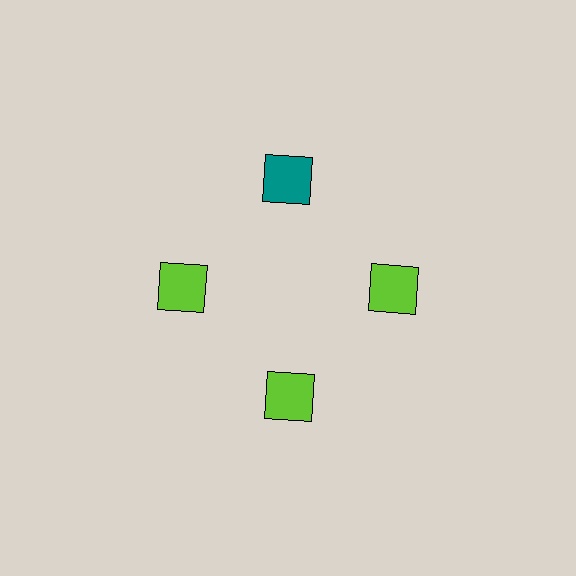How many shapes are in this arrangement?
There are 4 shapes arranged in a ring pattern.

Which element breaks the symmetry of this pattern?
The teal square at roughly the 12 o'clock position breaks the symmetry. All other shapes are lime squares.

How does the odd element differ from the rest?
It has a different color: teal instead of lime.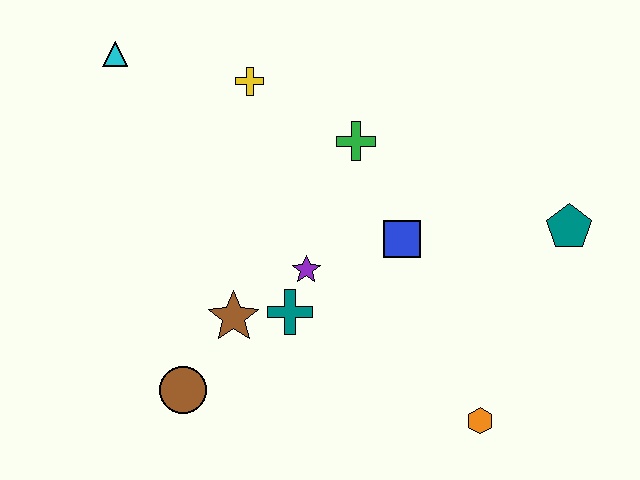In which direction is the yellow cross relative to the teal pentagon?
The yellow cross is to the left of the teal pentagon.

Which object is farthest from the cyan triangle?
The orange hexagon is farthest from the cyan triangle.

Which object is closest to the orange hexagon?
The blue square is closest to the orange hexagon.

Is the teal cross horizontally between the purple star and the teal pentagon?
No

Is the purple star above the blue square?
No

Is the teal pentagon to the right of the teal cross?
Yes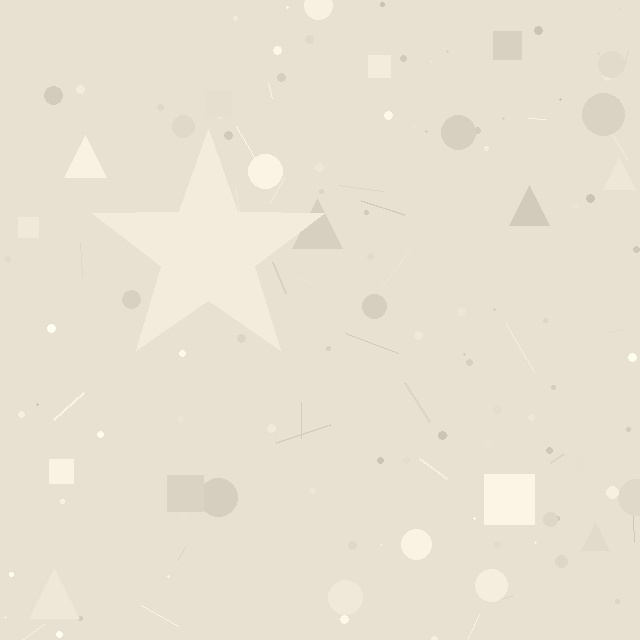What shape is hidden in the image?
A star is hidden in the image.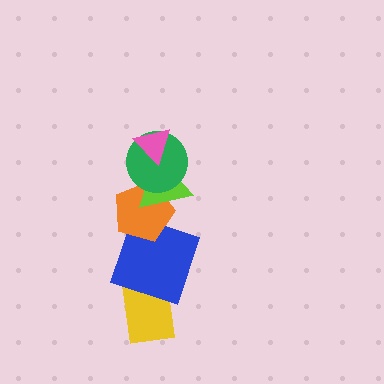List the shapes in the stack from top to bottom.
From top to bottom: the pink triangle, the green circle, the lime triangle, the orange pentagon, the blue square, the yellow rectangle.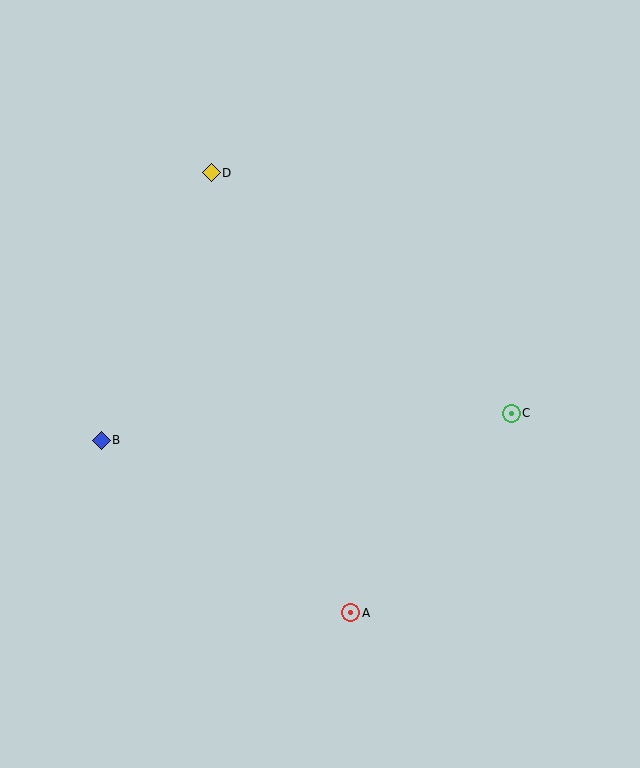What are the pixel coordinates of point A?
Point A is at (351, 613).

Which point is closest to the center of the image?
Point C at (511, 413) is closest to the center.